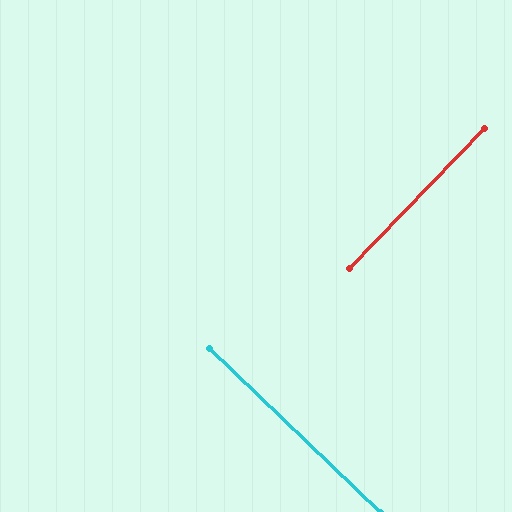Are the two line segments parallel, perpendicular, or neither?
Perpendicular — they meet at approximately 90°.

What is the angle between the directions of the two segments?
Approximately 90 degrees.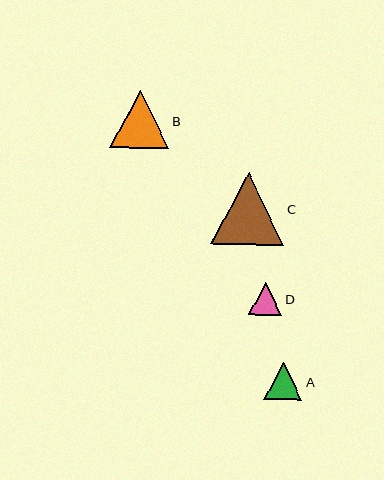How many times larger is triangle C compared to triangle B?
Triangle C is approximately 1.2 times the size of triangle B.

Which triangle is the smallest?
Triangle D is the smallest with a size of approximately 33 pixels.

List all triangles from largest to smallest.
From largest to smallest: C, B, A, D.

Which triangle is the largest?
Triangle C is the largest with a size of approximately 72 pixels.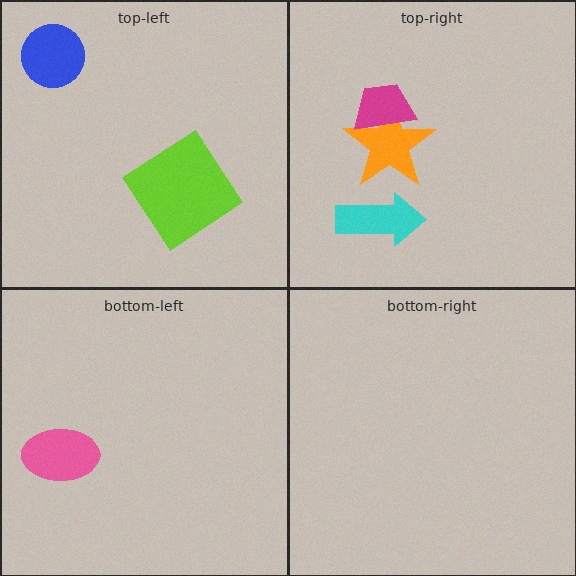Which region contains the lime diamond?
The top-left region.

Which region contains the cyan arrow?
The top-right region.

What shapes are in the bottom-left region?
The pink ellipse.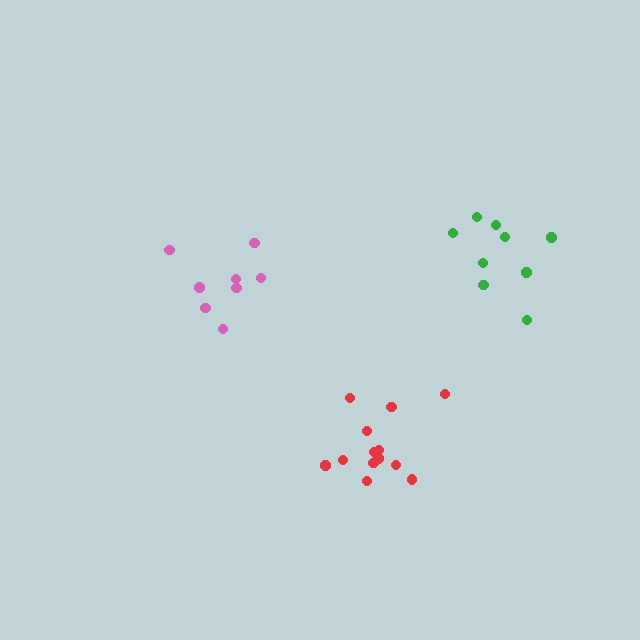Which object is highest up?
The green cluster is topmost.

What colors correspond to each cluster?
The clusters are colored: pink, green, red.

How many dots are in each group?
Group 1: 8 dots, Group 2: 9 dots, Group 3: 13 dots (30 total).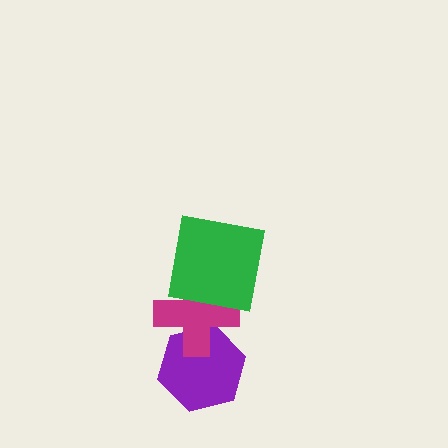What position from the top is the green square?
The green square is 1st from the top.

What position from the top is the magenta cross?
The magenta cross is 2nd from the top.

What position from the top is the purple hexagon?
The purple hexagon is 3rd from the top.